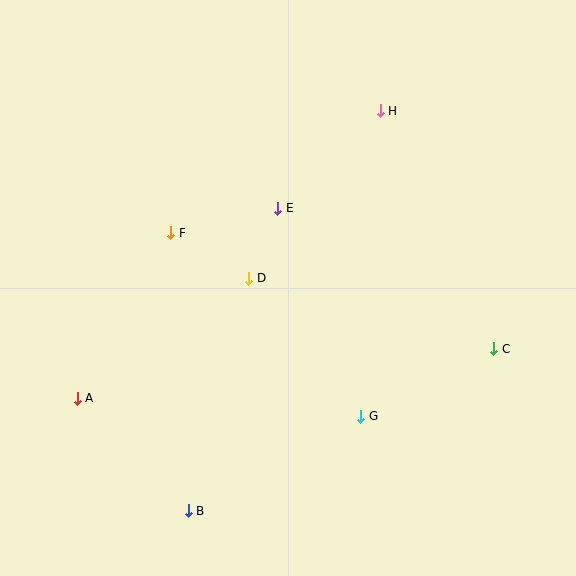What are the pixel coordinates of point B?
Point B is at (188, 511).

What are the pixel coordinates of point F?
Point F is at (171, 233).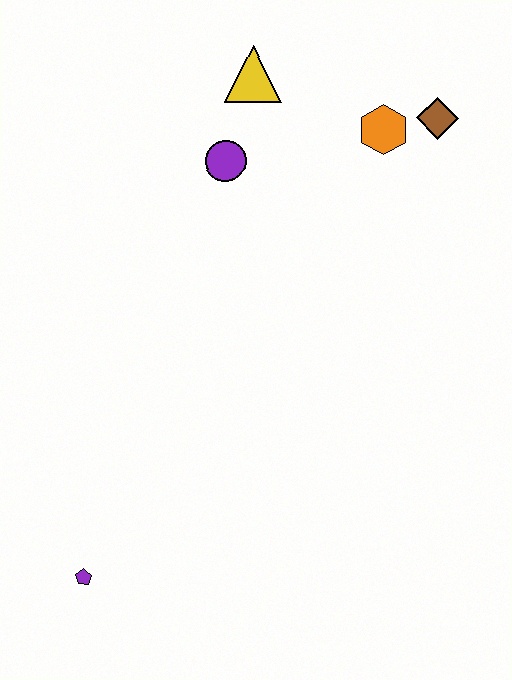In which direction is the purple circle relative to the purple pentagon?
The purple circle is above the purple pentagon.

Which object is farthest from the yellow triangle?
The purple pentagon is farthest from the yellow triangle.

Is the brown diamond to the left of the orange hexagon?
No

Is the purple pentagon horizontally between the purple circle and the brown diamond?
No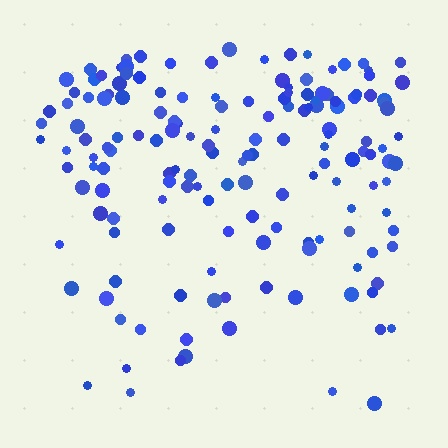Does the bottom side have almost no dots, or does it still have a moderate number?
Still a moderate number, just noticeably fewer than the top.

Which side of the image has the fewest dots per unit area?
The bottom.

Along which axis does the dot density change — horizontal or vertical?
Vertical.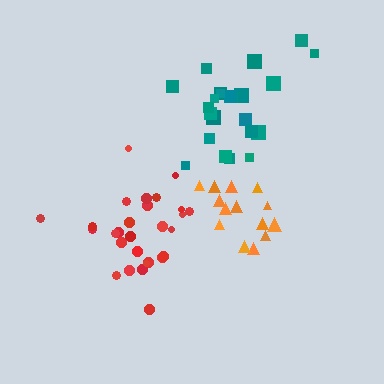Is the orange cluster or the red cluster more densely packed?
Red.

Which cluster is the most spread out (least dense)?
Teal.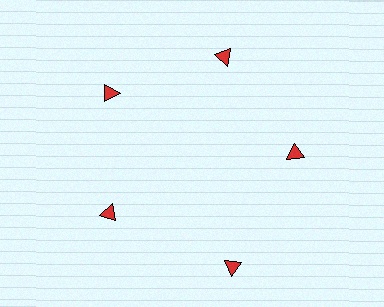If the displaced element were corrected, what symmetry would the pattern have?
It would have 5-fold rotational symmetry — the pattern would map onto itself every 72 degrees.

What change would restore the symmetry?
The symmetry would be restored by moving it inward, back onto the ring so that all 5 triangles sit at equal angles and equal distance from the center.